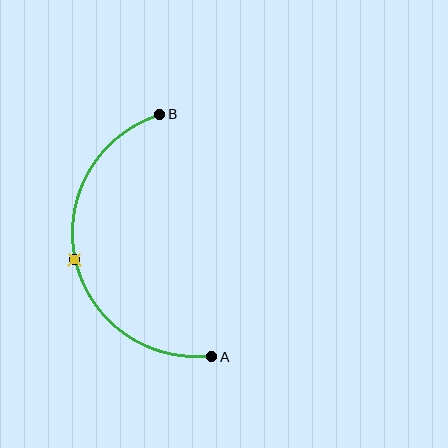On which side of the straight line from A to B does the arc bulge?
The arc bulges to the left of the straight line connecting A and B.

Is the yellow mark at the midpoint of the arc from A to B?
Yes. The yellow mark lies on the arc at equal arc-length from both A and B — it is the arc midpoint.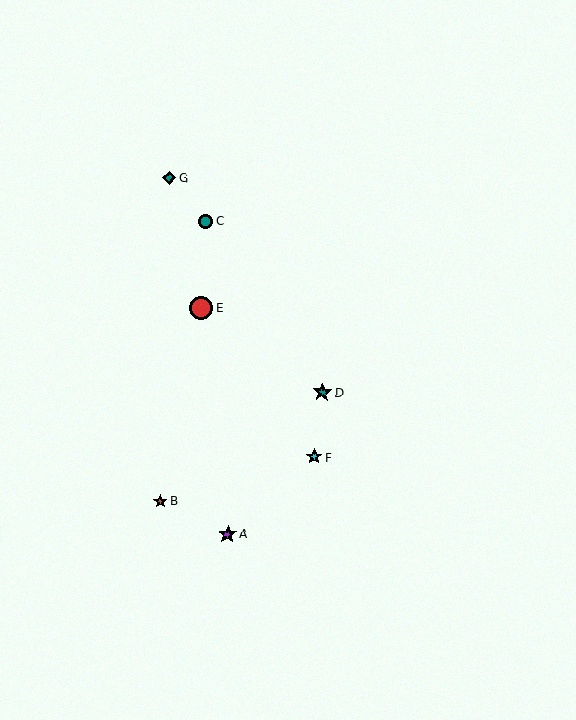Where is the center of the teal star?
The center of the teal star is at (322, 392).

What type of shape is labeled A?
Shape A is a purple star.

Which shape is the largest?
The red circle (labeled E) is the largest.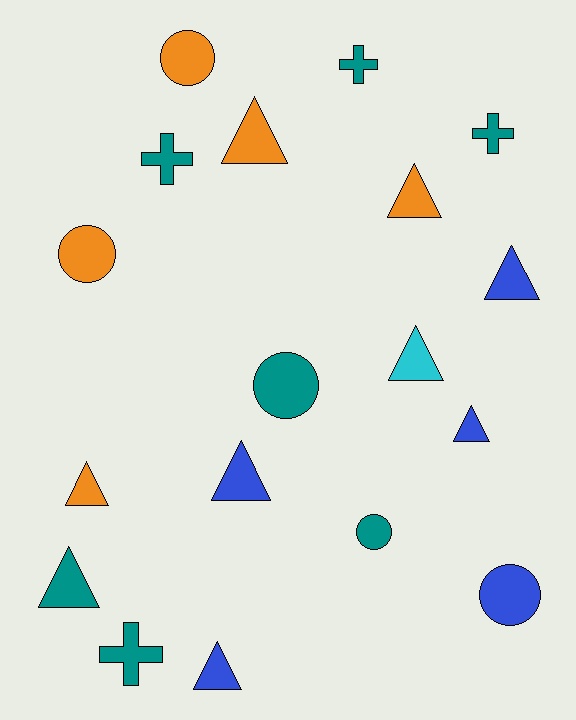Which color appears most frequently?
Teal, with 7 objects.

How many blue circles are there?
There is 1 blue circle.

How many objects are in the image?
There are 18 objects.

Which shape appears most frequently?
Triangle, with 9 objects.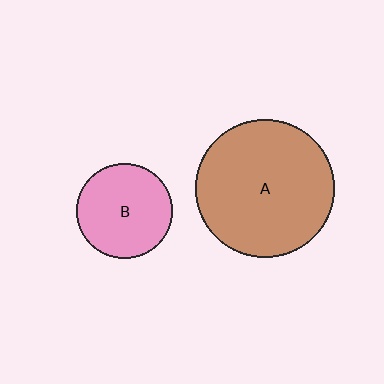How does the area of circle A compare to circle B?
Approximately 2.1 times.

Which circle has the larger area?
Circle A (brown).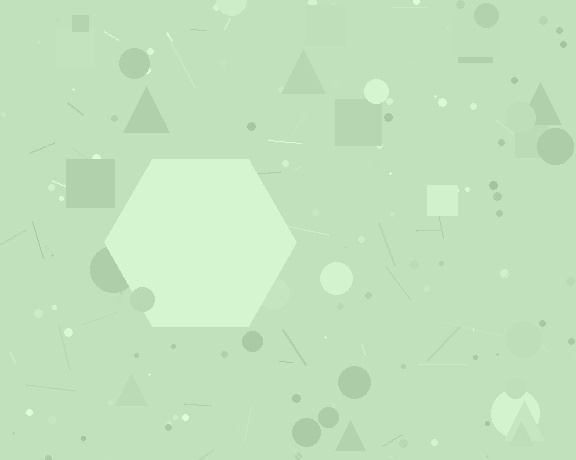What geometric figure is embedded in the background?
A hexagon is embedded in the background.